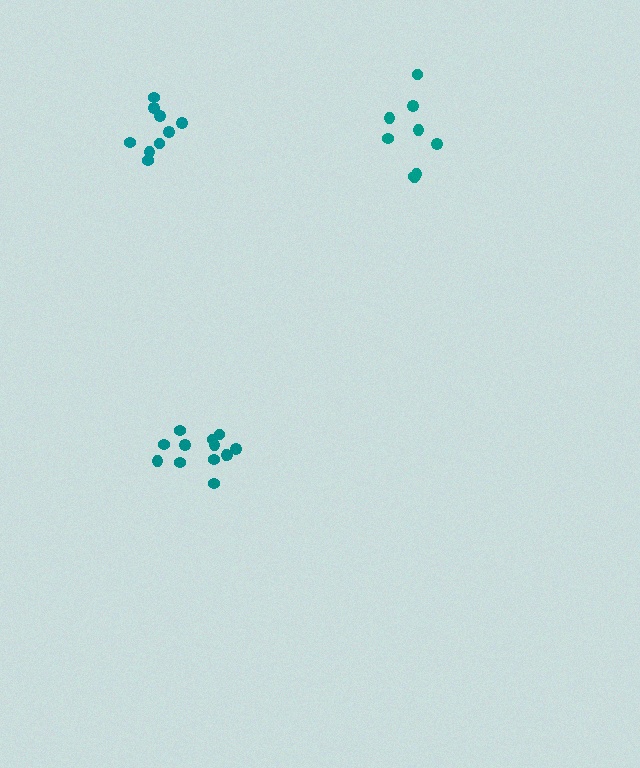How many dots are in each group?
Group 1: 9 dots, Group 2: 13 dots, Group 3: 9 dots (31 total).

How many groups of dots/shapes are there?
There are 3 groups.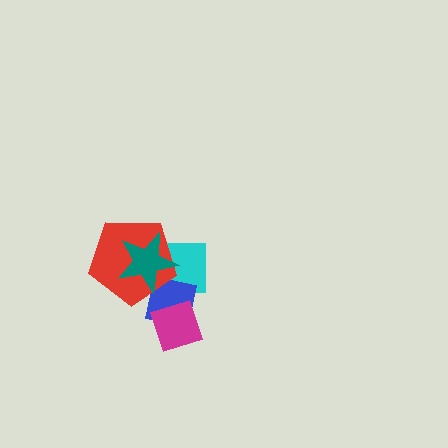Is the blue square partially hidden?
Yes, it is partially covered by another shape.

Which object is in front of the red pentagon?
The teal star is in front of the red pentagon.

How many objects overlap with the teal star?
3 objects overlap with the teal star.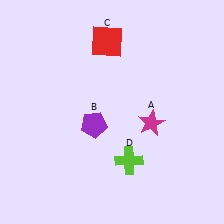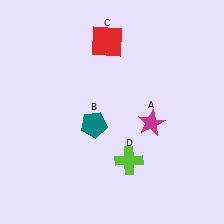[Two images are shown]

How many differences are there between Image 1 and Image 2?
There is 1 difference between the two images.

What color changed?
The pentagon (B) changed from purple in Image 1 to teal in Image 2.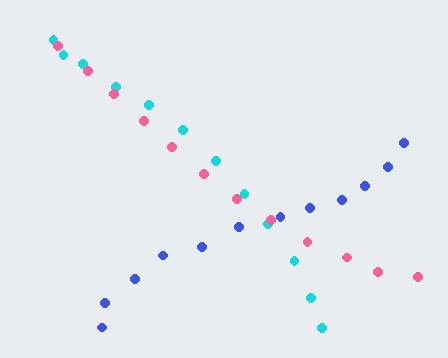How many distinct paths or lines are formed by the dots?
There are 3 distinct paths.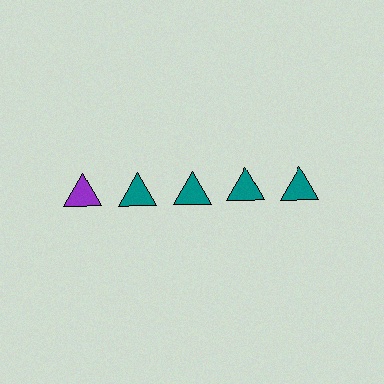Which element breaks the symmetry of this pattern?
The purple triangle in the top row, leftmost column breaks the symmetry. All other shapes are teal triangles.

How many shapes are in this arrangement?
There are 5 shapes arranged in a grid pattern.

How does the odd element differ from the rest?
It has a different color: purple instead of teal.